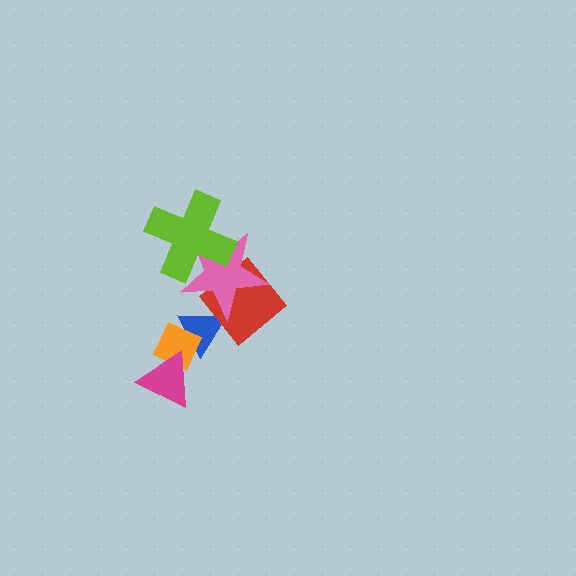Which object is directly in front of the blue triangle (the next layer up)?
The red diamond is directly in front of the blue triangle.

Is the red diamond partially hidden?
Yes, it is partially covered by another shape.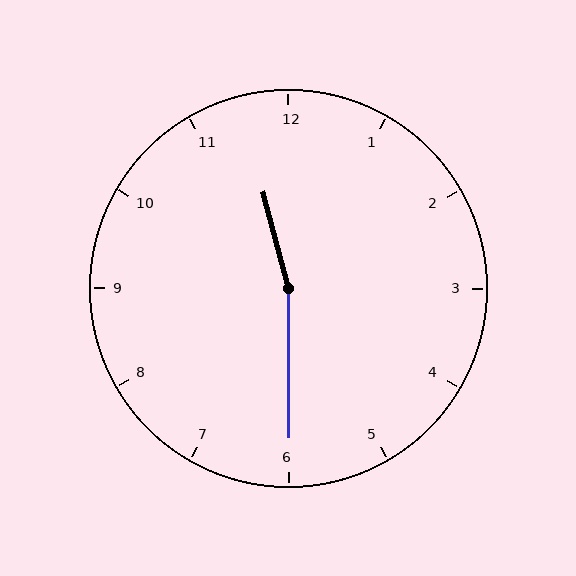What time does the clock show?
11:30.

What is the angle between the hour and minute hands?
Approximately 165 degrees.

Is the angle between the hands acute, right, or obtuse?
It is obtuse.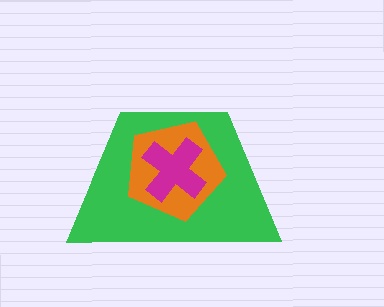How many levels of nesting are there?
3.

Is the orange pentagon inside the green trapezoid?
Yes.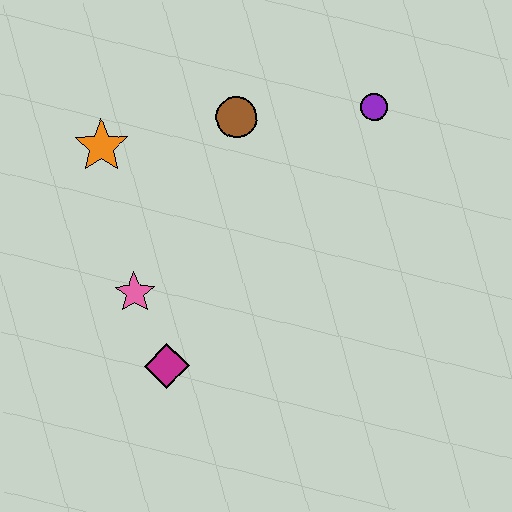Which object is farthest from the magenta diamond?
The purple circle is farthest from the magenta diamond.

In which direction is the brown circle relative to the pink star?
The brown circle is above the pink star.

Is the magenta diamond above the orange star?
No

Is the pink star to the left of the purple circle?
Yes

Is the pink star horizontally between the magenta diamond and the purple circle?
No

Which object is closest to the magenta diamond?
The pink star is closest to the magenta diamond.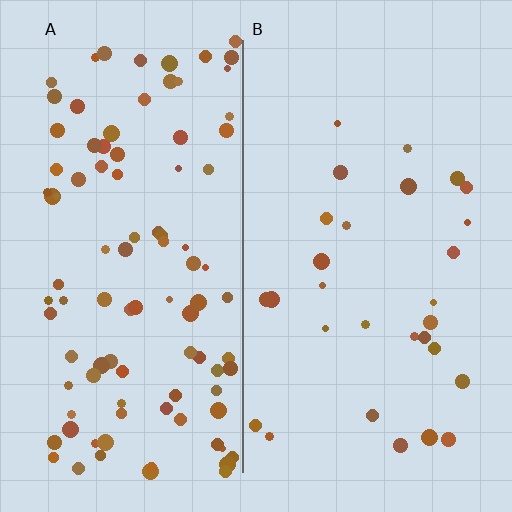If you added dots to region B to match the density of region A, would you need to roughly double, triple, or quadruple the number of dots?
Approximately triple.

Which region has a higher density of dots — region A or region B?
A (the left).